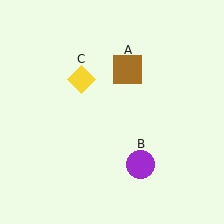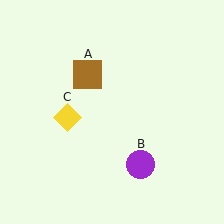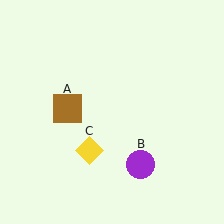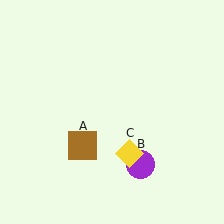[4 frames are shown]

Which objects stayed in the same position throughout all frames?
Purple circle (object B) remained stationary.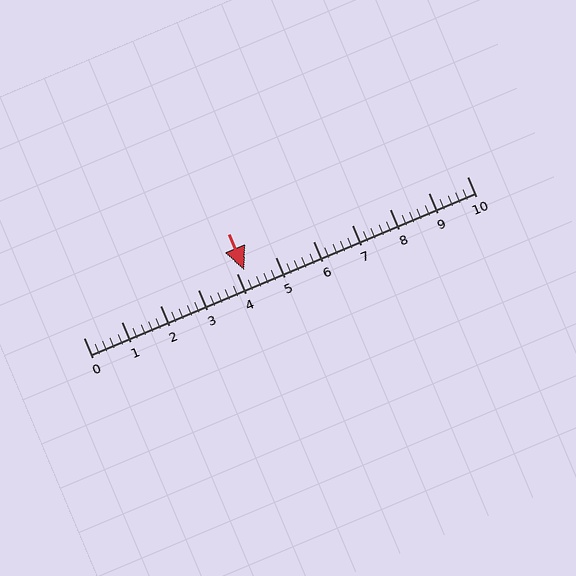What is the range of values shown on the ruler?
The ruler shows values from 0 to 10.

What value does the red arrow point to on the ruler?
The red arrow points to approximately 4.2.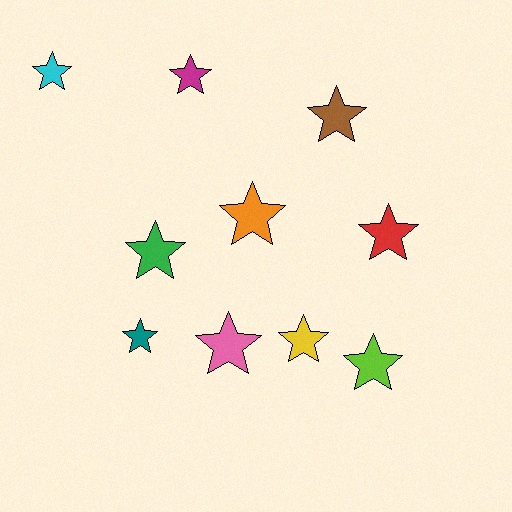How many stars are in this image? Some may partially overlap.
There are 10 stars.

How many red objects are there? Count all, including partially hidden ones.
There is 1 red object.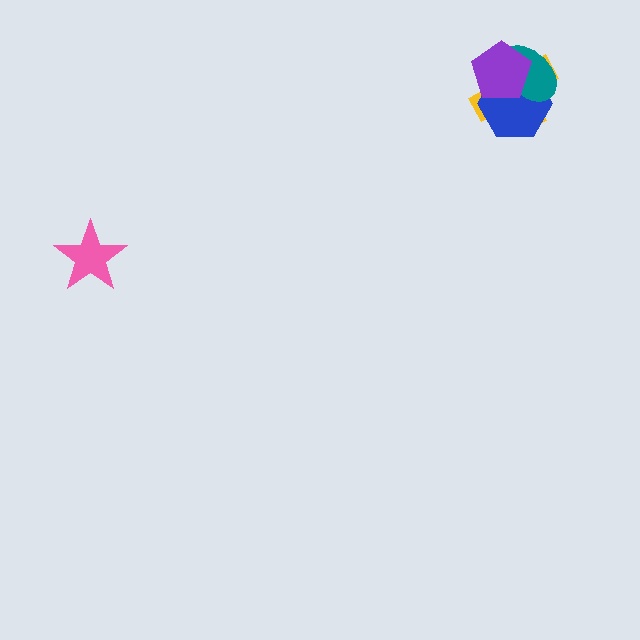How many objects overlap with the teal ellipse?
3 objects overlap with the teal ellipse.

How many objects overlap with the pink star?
0 objects overlap with the pink star.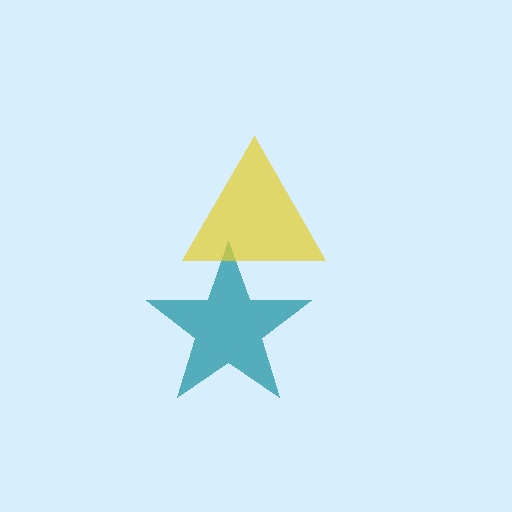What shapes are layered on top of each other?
The layered shapes are: a teal star, a yellow triangle.